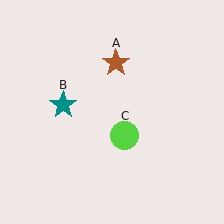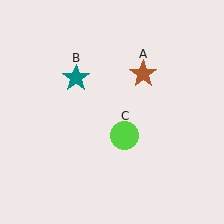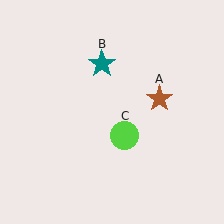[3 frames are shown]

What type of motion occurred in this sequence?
The brown star (object A), teal star (object B) rotated clockwise around the center of the scene.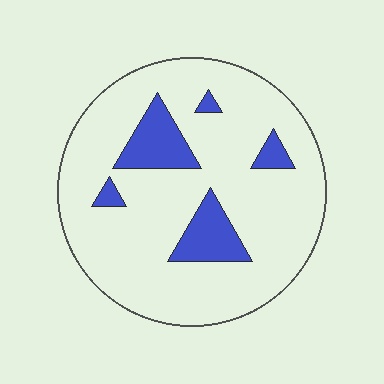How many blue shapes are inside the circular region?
5.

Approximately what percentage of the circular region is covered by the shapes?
Approximately 15%.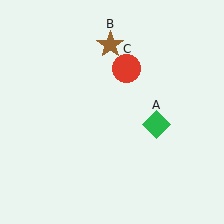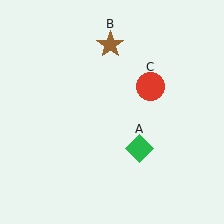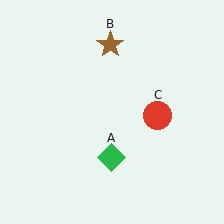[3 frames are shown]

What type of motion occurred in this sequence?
The green diamond (object A), red circle (object C) rotated clockwise around the center of the scene.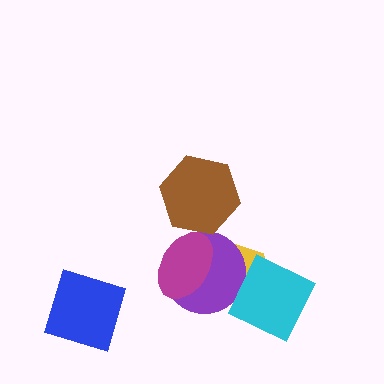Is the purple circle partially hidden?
Yes, it is partially covered by another shape.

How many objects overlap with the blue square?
0 objects overlap with the blue square.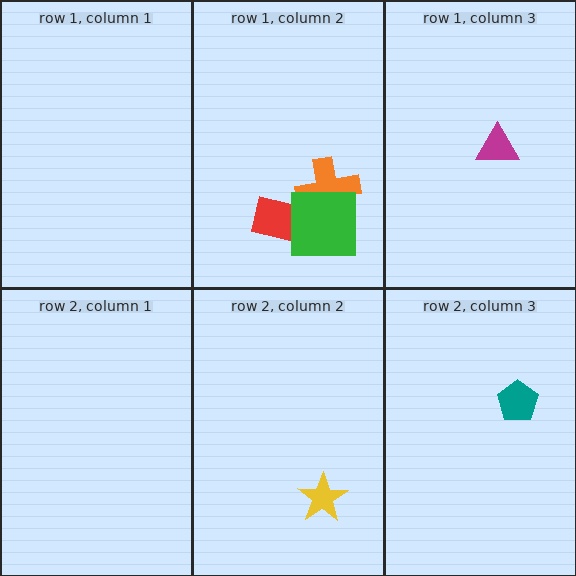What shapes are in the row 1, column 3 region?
The magenta triangle.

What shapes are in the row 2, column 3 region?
The teal pentagon.